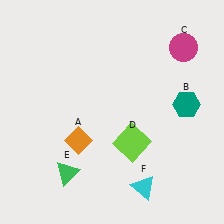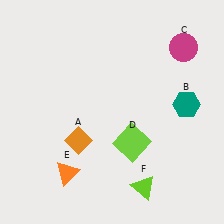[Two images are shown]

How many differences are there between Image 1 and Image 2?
There are 2 differences between the two images.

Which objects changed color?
E changed from green to orange. F changed from cyan to lime.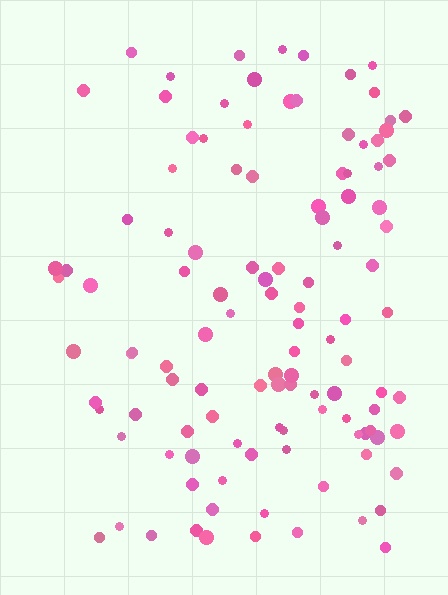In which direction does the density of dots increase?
From left to right, with the right side densest.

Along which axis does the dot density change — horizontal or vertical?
Horizontal.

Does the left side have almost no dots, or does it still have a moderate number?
Still a moderate number, just noticeably fewer than the right.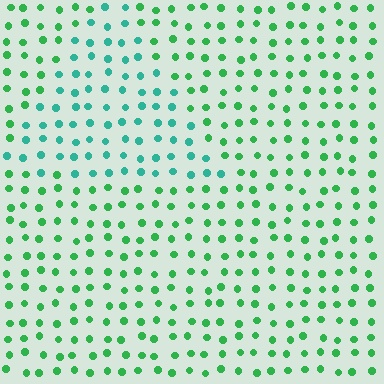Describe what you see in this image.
The image is filled with small green elements in a uniform arrangement. A triangle-shaped region is visible where the elements are tinted to a slightly different hue, forming a subtle color boundary.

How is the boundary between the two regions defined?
The boundary is defined purely by a slight shift in hue (about 35 degrees). Spacing, size, and orientation are identical on both sides.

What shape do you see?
I see a triangle.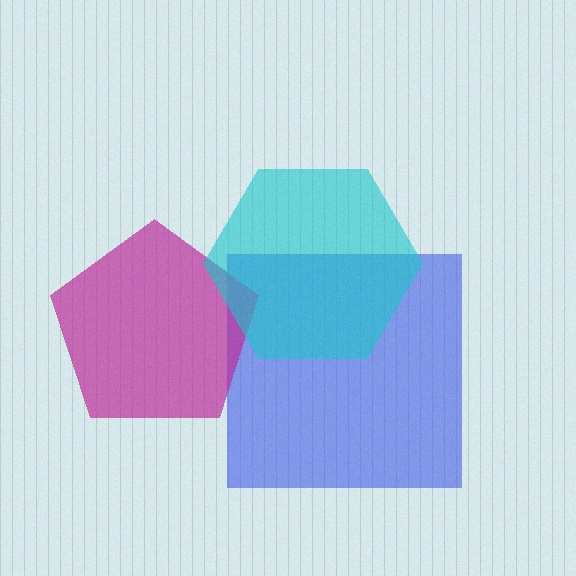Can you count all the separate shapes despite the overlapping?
Yes, there are 3 separate shapes.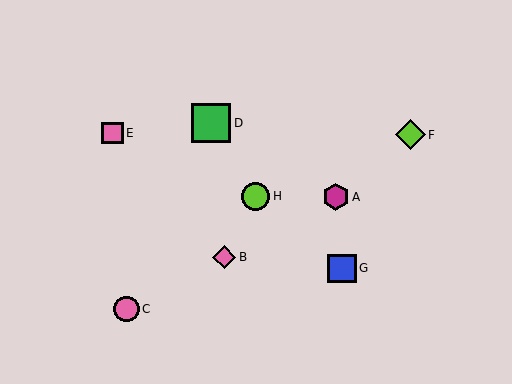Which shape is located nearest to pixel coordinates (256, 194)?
The lime circle (labeled H) at (256, 196) is nearest to that location.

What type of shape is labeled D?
Shape D is a green square.